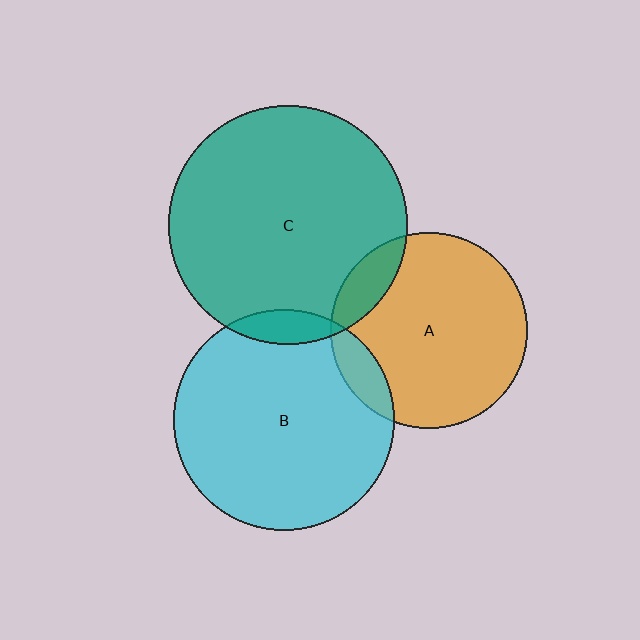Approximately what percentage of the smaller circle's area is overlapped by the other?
Approximately 5%.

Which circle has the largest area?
Circle C (teal).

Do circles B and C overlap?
Yes.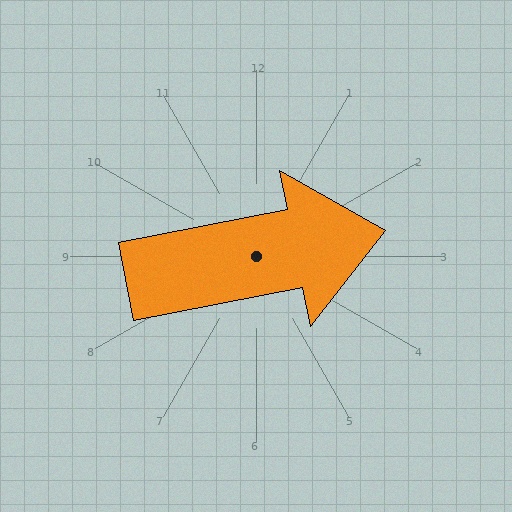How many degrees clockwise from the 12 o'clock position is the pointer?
Approximately 79 degrees.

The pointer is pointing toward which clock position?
Roughly 3 o'clock.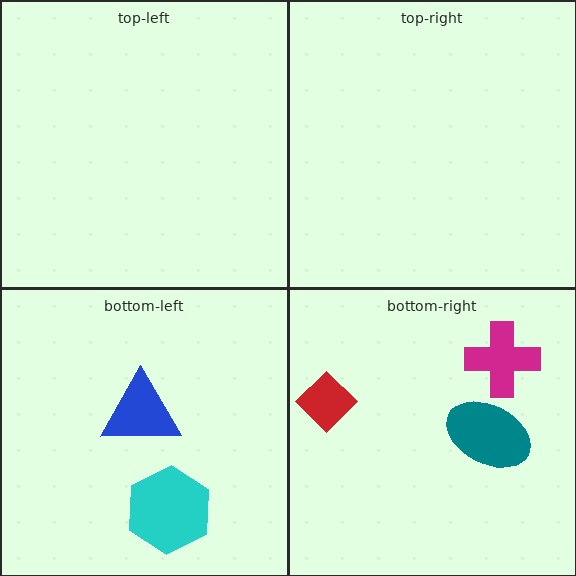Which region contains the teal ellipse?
The bottom-right region.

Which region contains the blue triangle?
The bottom-left region.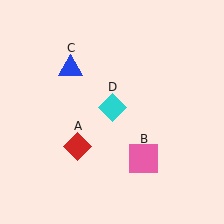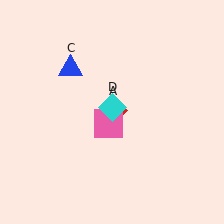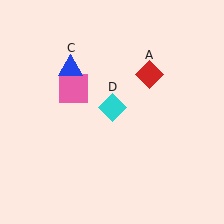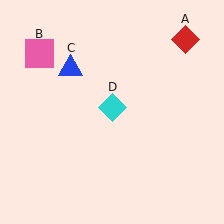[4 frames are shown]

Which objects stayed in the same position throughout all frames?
Blue triangle (object C) and cyan diamond (object D) remained stationary.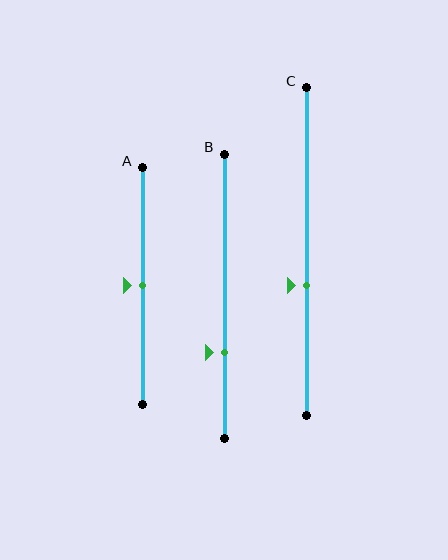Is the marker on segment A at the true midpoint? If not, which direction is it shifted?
Yes, the marker on segment A is at the true midpoint.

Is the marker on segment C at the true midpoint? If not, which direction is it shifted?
No, the marker on segment C is shifted downward by about 10% of the segment length.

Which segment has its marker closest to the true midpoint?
Segment A has its marker closest to the true midpoint.